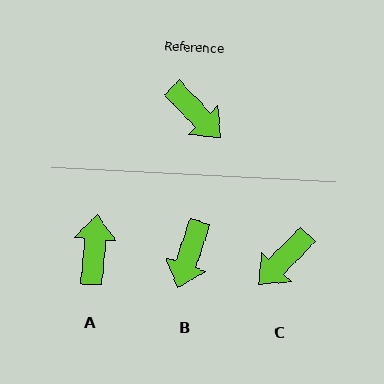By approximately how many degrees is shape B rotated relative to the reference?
Approximately 62 degrees clockwise.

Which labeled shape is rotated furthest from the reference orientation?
A, about 131 degrees away.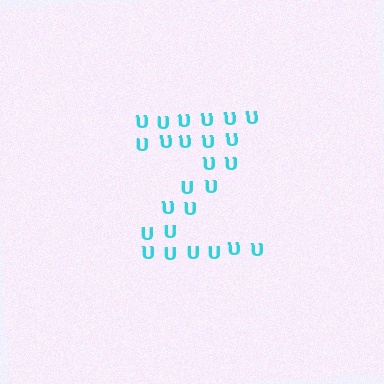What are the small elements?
The small elements are letter U's.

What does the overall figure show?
The overall figure shows the letter Z.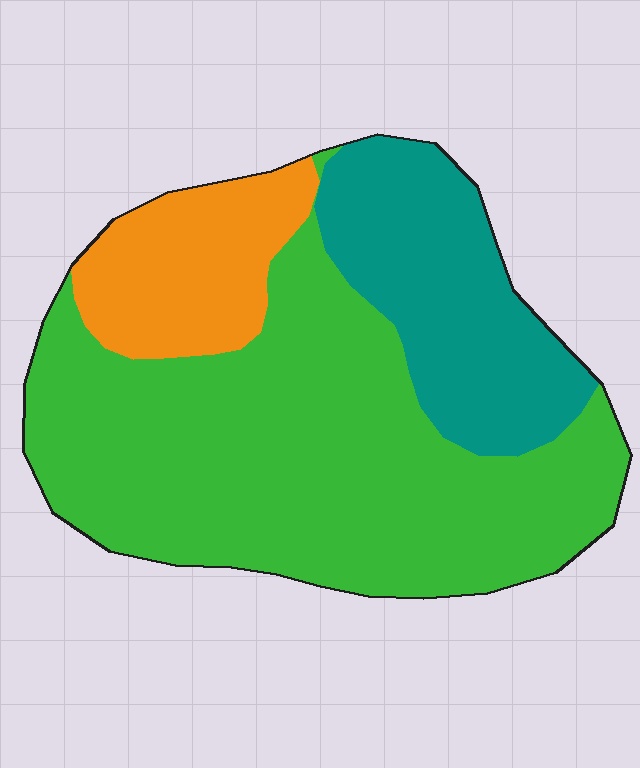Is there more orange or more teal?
Teal.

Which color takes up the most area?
Green, at roughly 60%.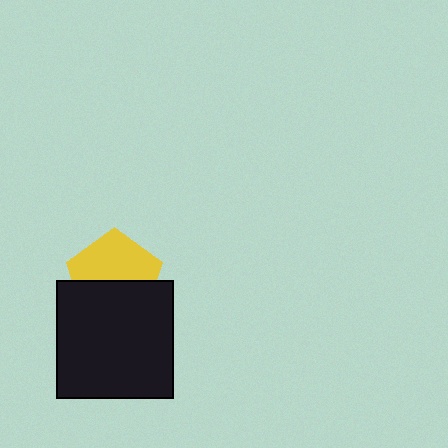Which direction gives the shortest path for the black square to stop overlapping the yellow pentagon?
Moving down gives the shortest separation.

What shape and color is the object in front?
The object in front is a black square.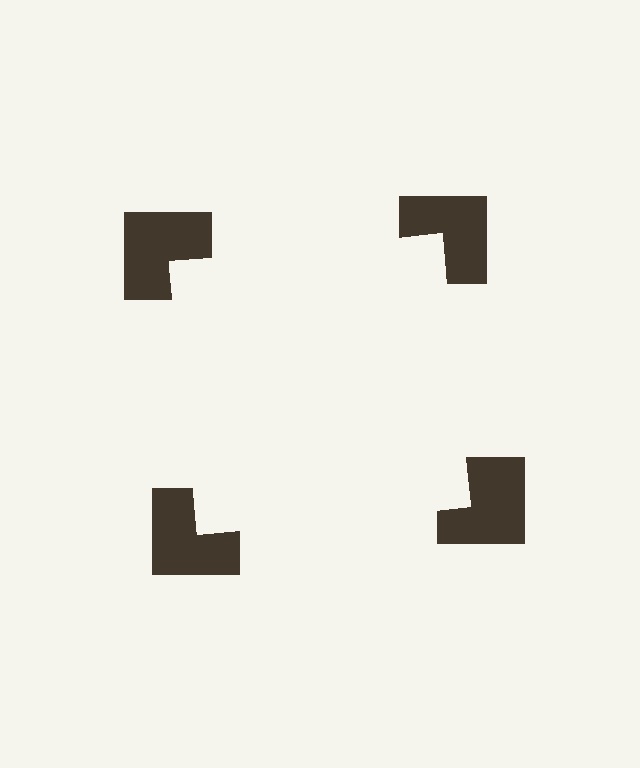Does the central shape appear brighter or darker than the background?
It typically appears slightly brighter than the background, even though no actual brightness change is drawn.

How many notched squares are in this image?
There are 4 — one at each vertex of the illusory square.